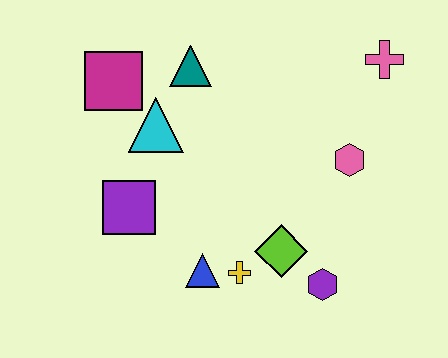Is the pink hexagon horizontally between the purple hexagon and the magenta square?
No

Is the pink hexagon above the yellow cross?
Yes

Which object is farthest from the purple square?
The pink cross is farthest from the purple square.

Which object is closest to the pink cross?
The pink hexagon is closest to the pink cross.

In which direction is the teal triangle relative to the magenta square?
The teal triangle is to the right of the magenta square.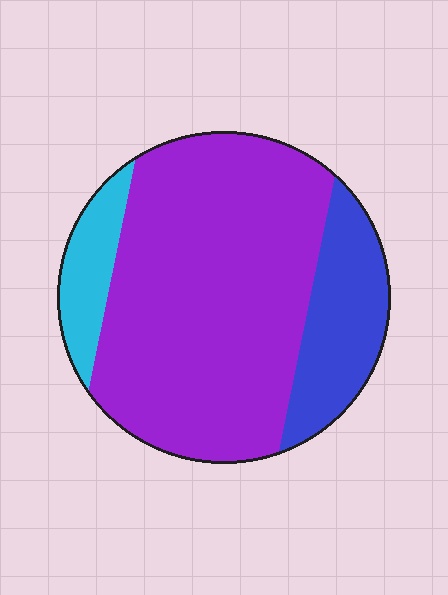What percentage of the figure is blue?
Blue covers about 20% of the figure.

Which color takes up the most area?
Purple, at roughly 70%.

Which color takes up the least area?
Cyan, at roughly 10%.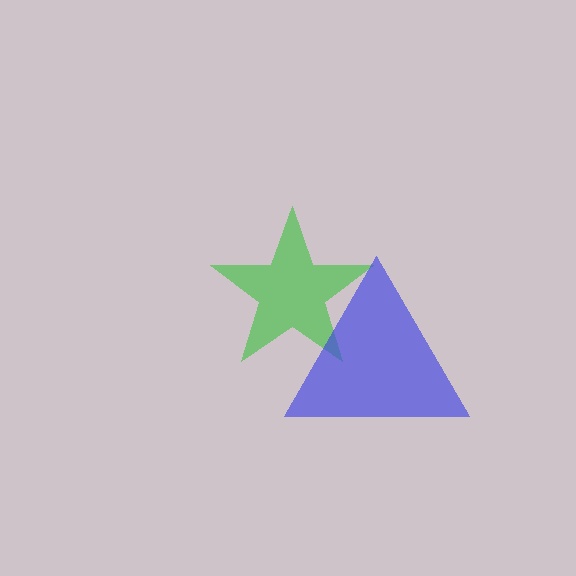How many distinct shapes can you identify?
There are 2 distinct shapes: a green star, a blue triangle.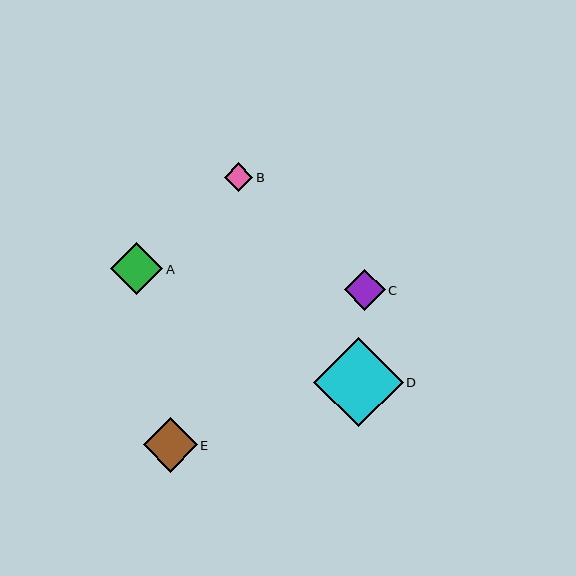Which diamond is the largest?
Diamond D is the largest with a size of approximately 90 pixels.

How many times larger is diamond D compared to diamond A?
Diamond D is approximately 1.7 times the size of diamond A.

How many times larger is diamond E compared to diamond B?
Diamond E is approximately 1.9 times the size of diamond B.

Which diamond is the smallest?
Diamond B is the smallest with a size of approximately 29 pixels.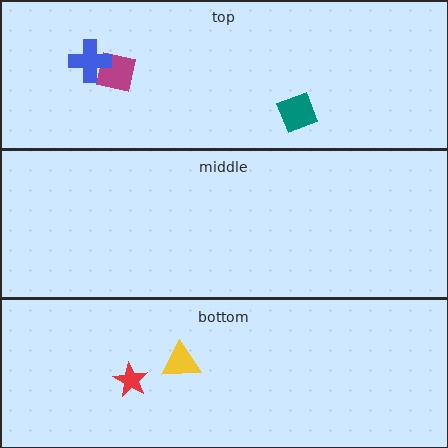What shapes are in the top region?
The magenta square, the teal diamond, the blue cross.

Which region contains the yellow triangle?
The bottom region.